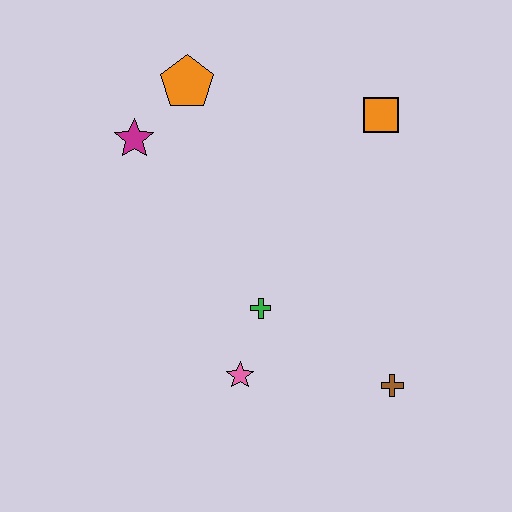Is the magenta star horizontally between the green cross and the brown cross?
No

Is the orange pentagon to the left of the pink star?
Yes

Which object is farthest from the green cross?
The orange pentagon is farthest from the green cross.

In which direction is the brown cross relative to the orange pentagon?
The brown cross is below the orange pentagon.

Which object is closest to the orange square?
The orange pentagon is closest to the orange square.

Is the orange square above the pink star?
Yes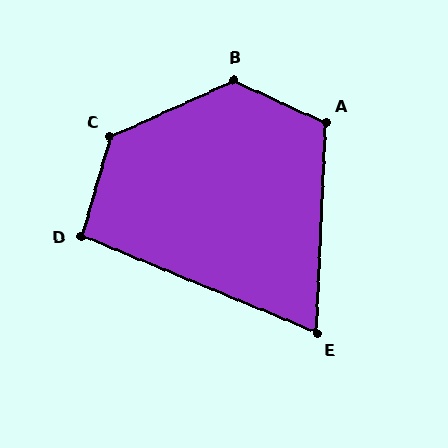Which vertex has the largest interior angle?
B, at approximately 131 degrees.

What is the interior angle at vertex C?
Approximately 131 degrees (obtuse).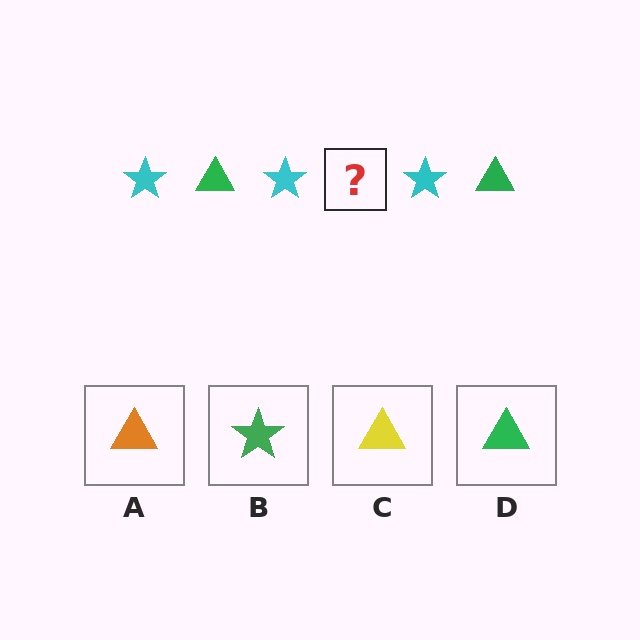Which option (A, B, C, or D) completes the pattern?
D.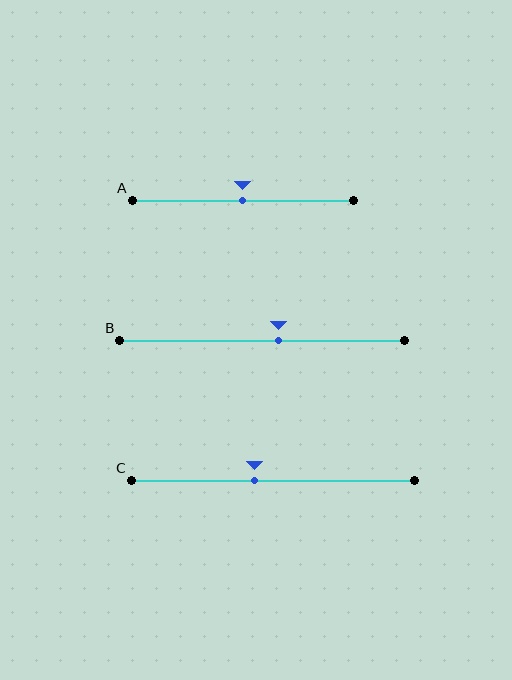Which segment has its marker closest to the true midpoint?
Segment A has its marker closest to the true midpoint.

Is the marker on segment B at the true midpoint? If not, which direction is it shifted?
No, the marker on segment B is shifted to the right by about 6% of the segment length.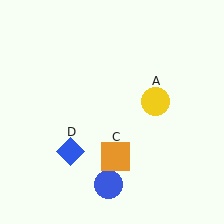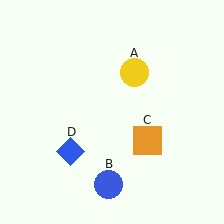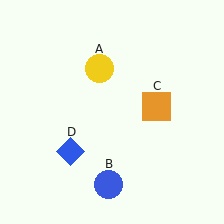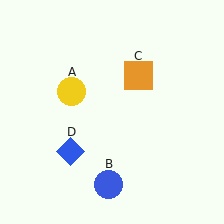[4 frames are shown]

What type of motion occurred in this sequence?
The yellow circle (object A), orange square (object C) rotated counterclockwise around the center of the scene.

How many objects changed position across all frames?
2 objects changed position: yellow circle (object A), orange square (object C).